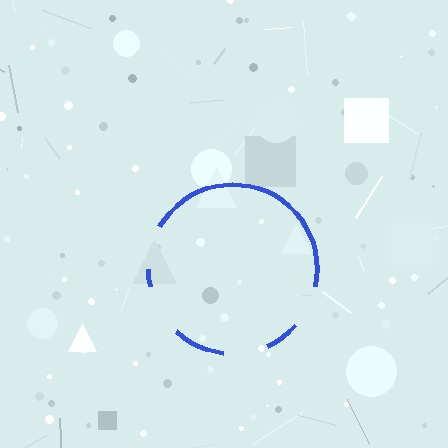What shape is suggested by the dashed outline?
The dashed outline suggests a circle.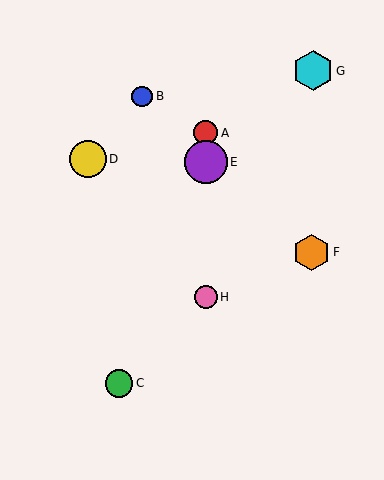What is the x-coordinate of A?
Object A is at x≈206.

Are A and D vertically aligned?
No, A is at x≈206 and D is at x≈88.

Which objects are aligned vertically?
Objects A, E, H are aligned vertically.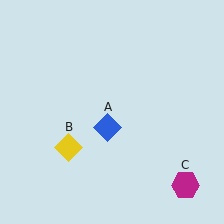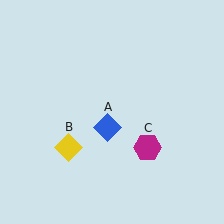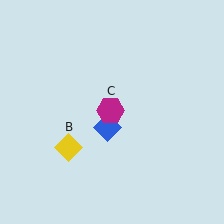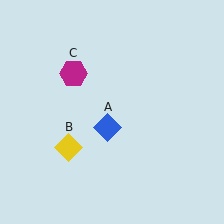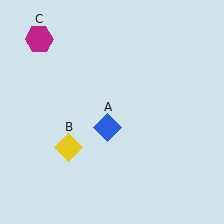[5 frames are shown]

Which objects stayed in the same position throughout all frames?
Blue diamond (object A) and yellow diamond (object B) remained stationary.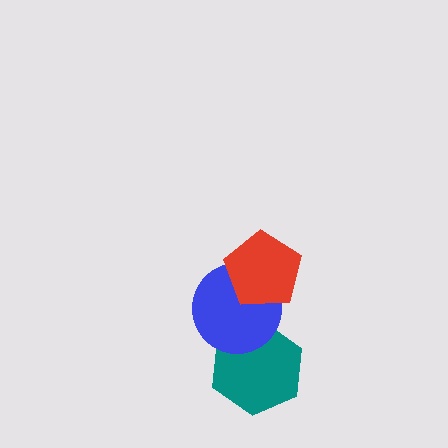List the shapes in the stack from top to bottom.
From top to bottom: the red pentagon, the blue circle, the teal hexagon.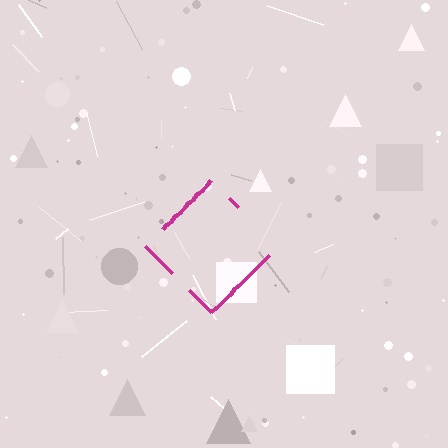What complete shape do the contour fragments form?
The contour fragments form a diamond.